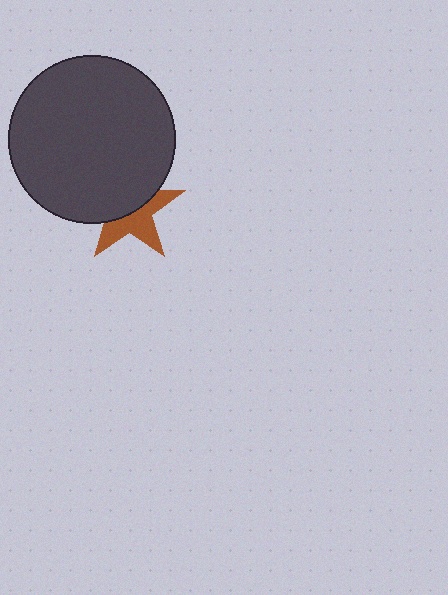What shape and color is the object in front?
The object in front is a dark gray circle.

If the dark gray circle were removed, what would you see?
You would see the complete brown star.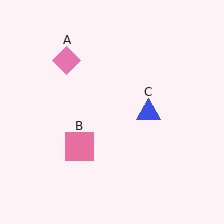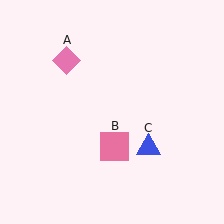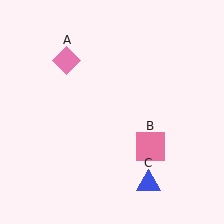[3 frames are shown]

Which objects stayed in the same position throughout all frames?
Pink diamond (object A) remained stationary.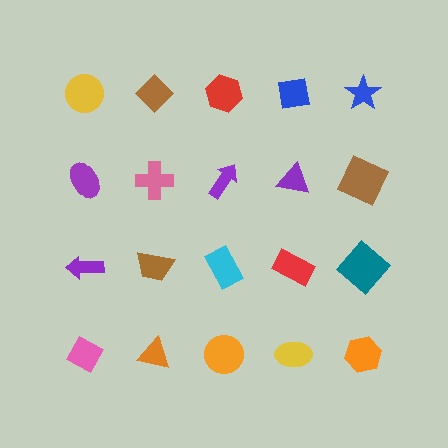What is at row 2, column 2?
A pink cross.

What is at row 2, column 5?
A brown square.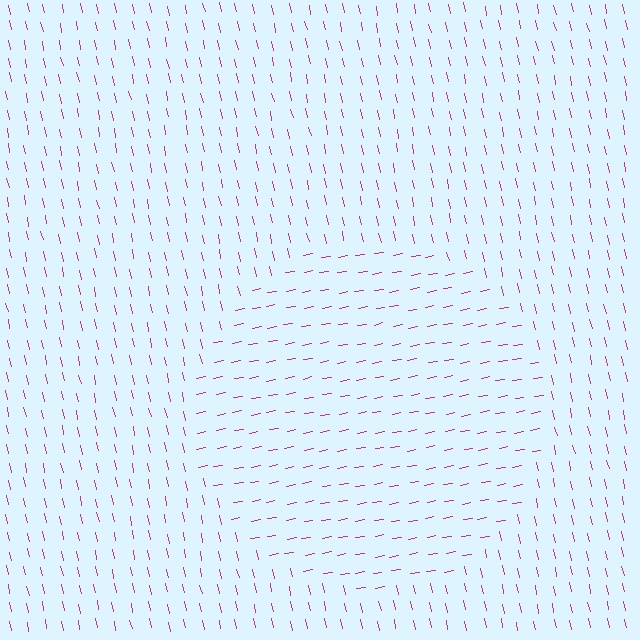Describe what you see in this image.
The image is filled with small magenta line segments. A circle region in the image has lines oriented differently from the surrounding lines, creating a visible texture boundary.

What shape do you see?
I see a circle.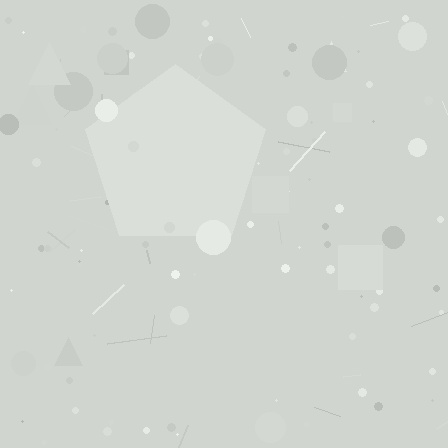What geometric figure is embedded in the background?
A pentagon is embedded in the background.